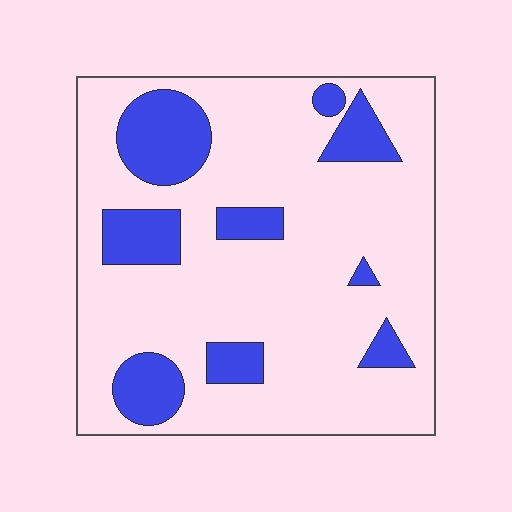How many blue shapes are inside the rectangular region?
9.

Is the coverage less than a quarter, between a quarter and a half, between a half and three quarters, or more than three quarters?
Less than a quarter.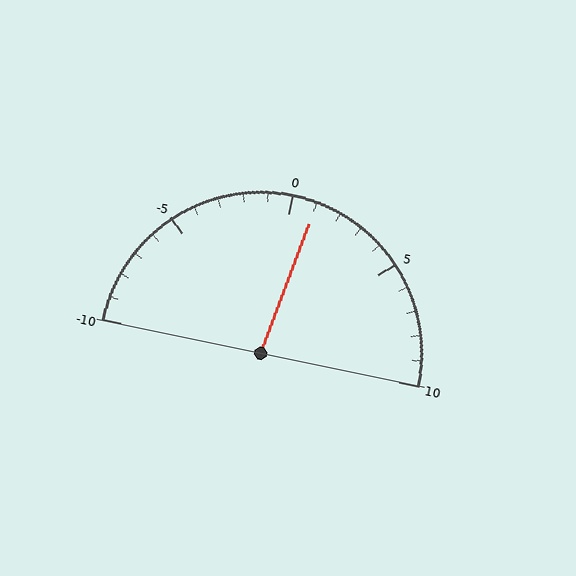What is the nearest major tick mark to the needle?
The nearest major tick mark is 0.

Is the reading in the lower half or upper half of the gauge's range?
The reading is in the upper half of the range (-10 to 10).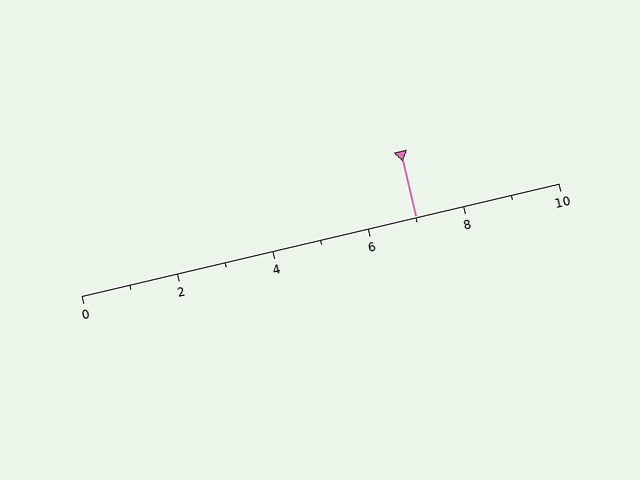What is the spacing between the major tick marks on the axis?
The major ticks are spaced 2 apart.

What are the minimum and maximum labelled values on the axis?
The axis runs from 0 to 10.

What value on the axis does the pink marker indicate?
The marker indicates approximately 7.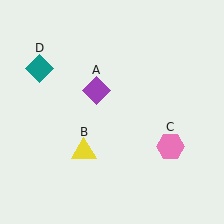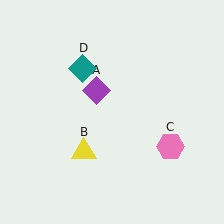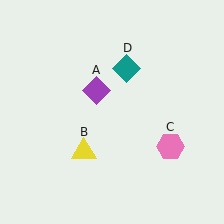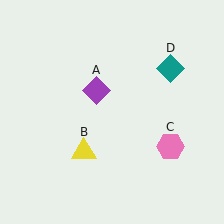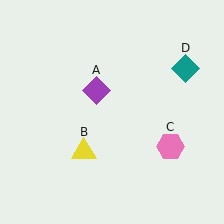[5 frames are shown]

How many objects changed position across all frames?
1 object changed position: teal diamond (object D).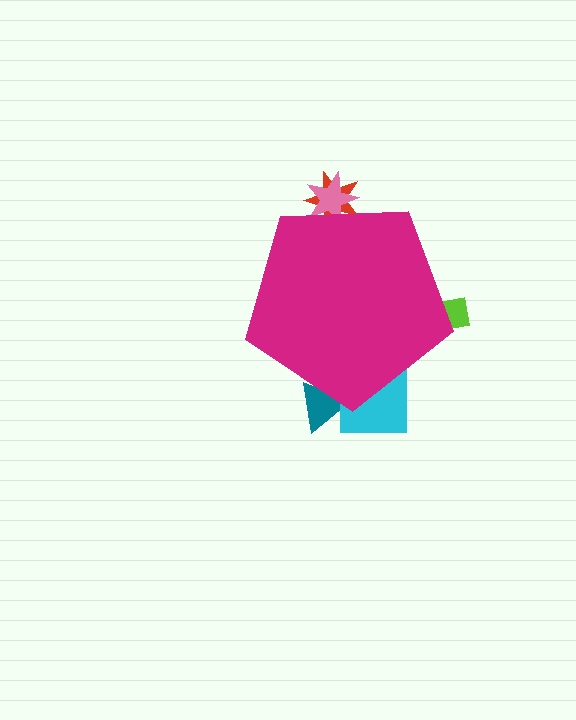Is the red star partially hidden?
Yes, the red star is partially hidden behind the magenta pentagon.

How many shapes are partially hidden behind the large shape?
5 shapes are partially hidden.